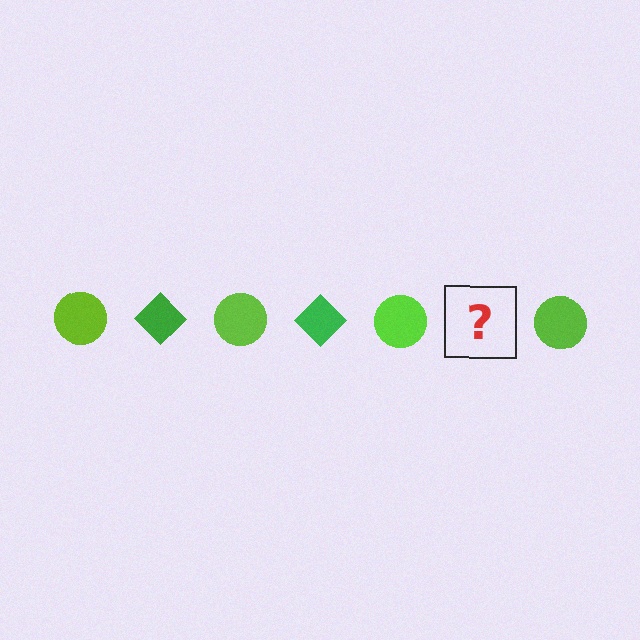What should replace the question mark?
The question mark should be replaced with a green diamond.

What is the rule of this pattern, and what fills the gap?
The rule is that the pattern alternates between lime circle and green diamond. The gap should be filled with a green diamond.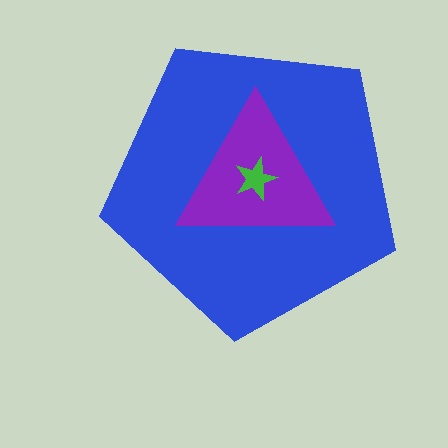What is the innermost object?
The green star.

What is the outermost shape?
The blue pentagon.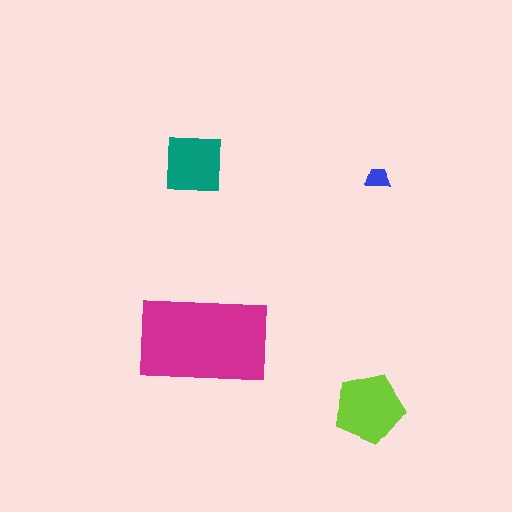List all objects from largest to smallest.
The magenta rectangle, the lime pentagon, the teal square, the blue trapezoid.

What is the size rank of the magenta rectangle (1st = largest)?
1st.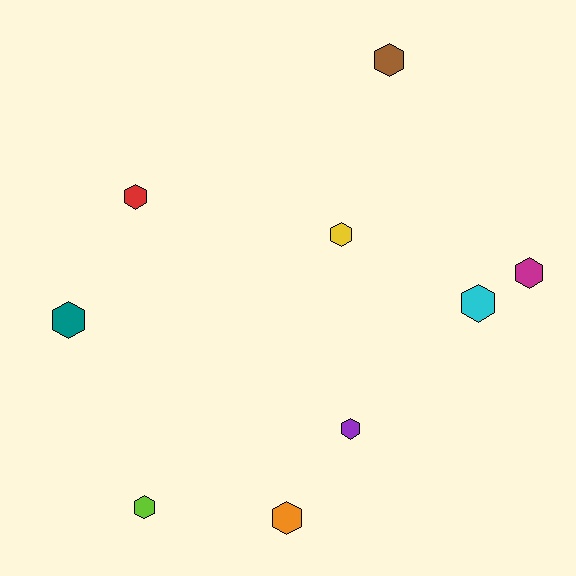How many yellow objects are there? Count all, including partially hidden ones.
There is 1 yellow object.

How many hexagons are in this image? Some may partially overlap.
There are 9 hexagons.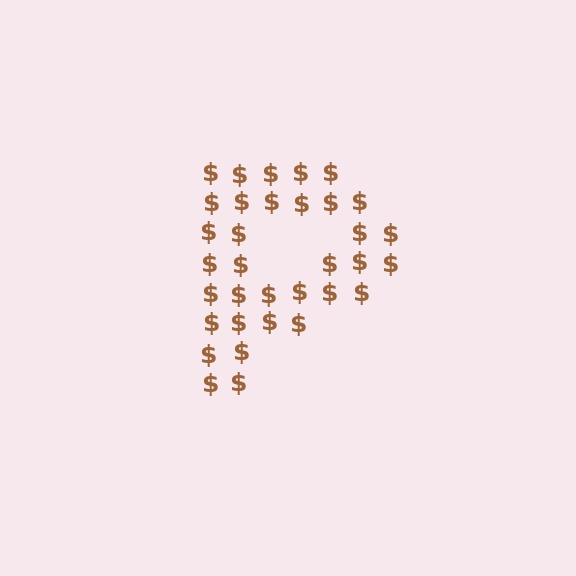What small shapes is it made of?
It is made of small dollar signs.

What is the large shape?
The large shape is the letter P.